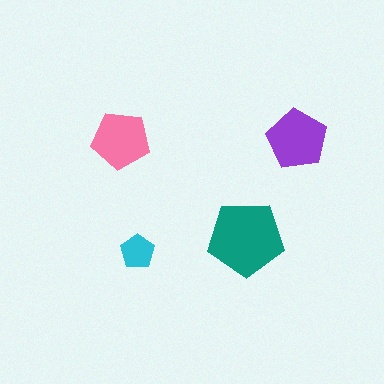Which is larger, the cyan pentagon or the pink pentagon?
The pink one.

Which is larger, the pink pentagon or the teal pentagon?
The teal one.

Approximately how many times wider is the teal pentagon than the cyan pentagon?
About 2 times wider.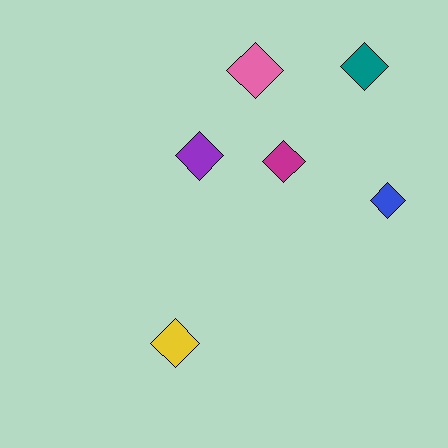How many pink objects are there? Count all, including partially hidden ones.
There is 1 pink object.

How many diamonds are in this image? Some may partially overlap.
There are 6 diamonds.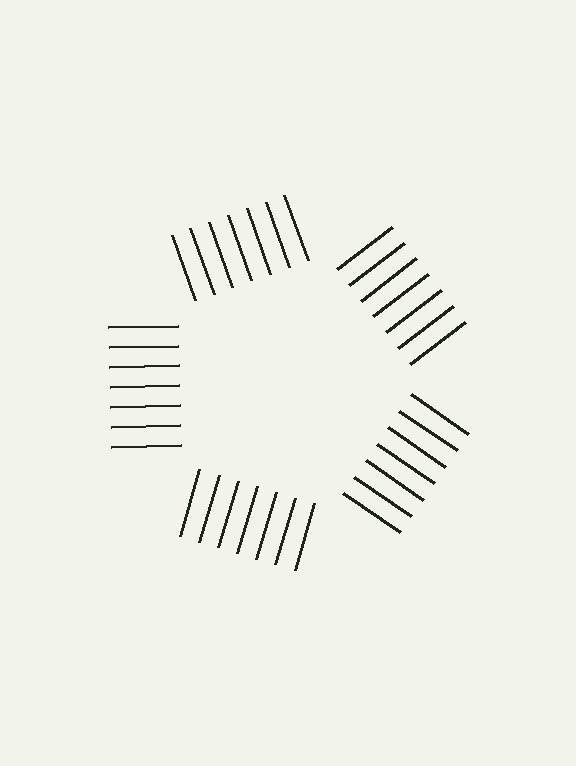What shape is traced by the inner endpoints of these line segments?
An illusory pentagon — the line segments terminate on its edges but no continuous stroke is drawn.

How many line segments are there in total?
35 — 7 along each of the 5 edges.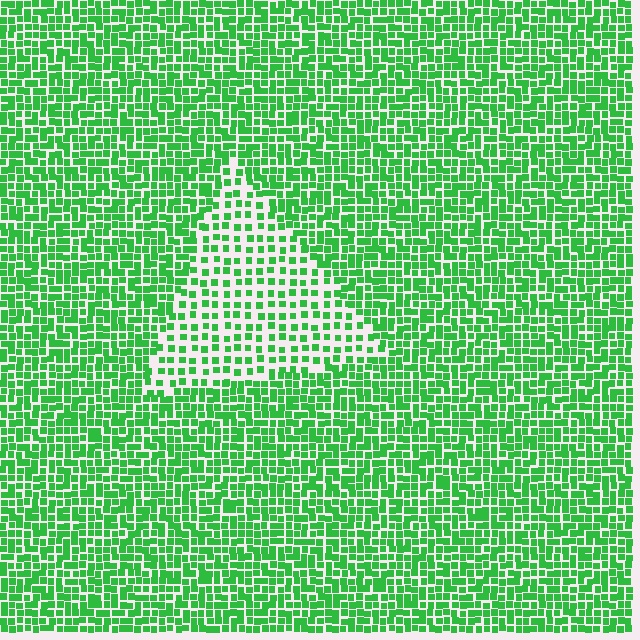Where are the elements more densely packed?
The elements are more densely packed outside the triangle boundary.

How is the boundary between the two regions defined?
The boundary is defined by a change in element density (approximately 2.0x ratio). All elements are the same color, size, and shape.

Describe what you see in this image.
The image contains small green elements arranged at two different densities. A triangle-shaped region is visible where the elements are less densely packed than the surrounding area.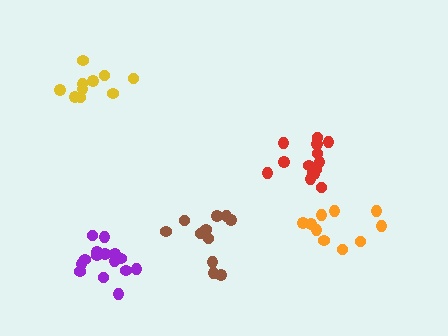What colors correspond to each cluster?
The clusters are colored: red, yellow, orange, brown, purple.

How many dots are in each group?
Group 1: 14 dots, Group 2: 10 dots, Group 3: 10 dots, Group 4: 11 dots, Group 5: 15 dots (60 total).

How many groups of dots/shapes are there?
There are 5 groups.